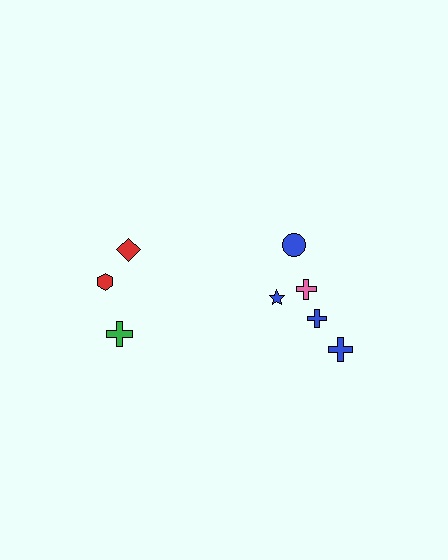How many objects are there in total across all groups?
There are 8 objects.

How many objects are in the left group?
There are 3 objects.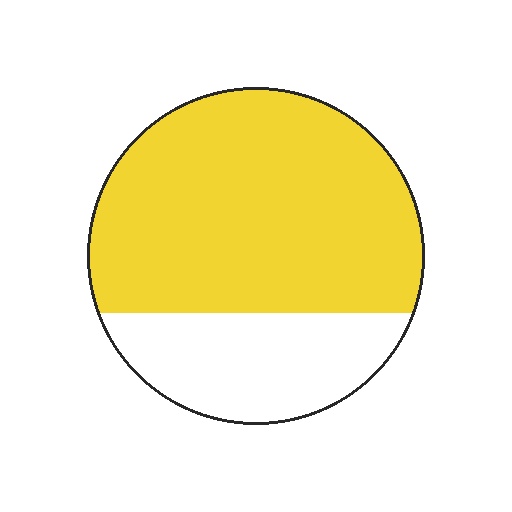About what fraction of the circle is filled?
About three quarters (3/4).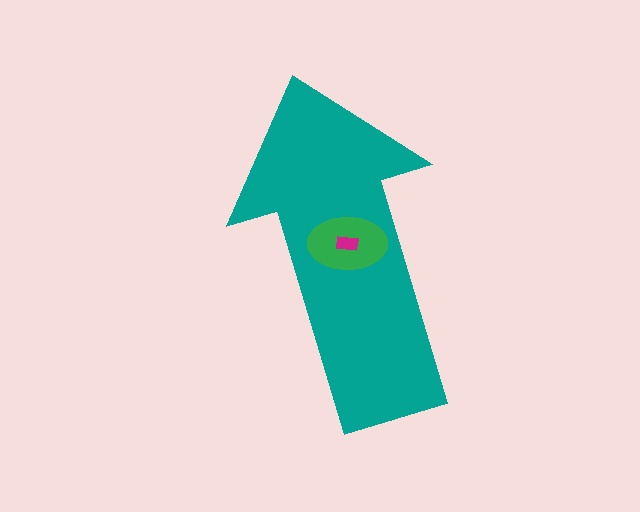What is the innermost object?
The magenta rectangle.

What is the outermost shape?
The teal arrow.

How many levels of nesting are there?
3.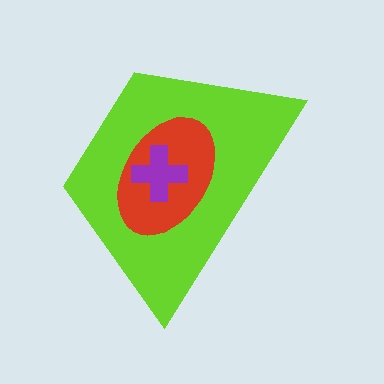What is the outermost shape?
The lime trapezoid.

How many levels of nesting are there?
3.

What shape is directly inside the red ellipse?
The purple cross.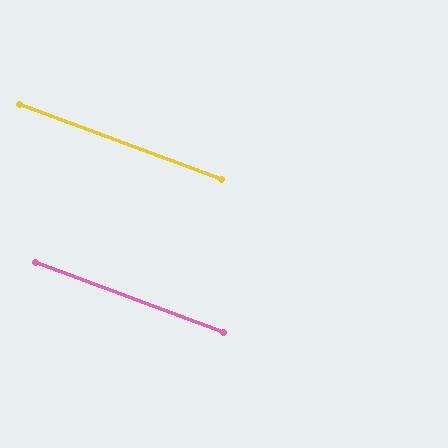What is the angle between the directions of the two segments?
Approximately 0 degrees.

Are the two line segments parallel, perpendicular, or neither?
Parallel — their directions differ by only 0.0°.